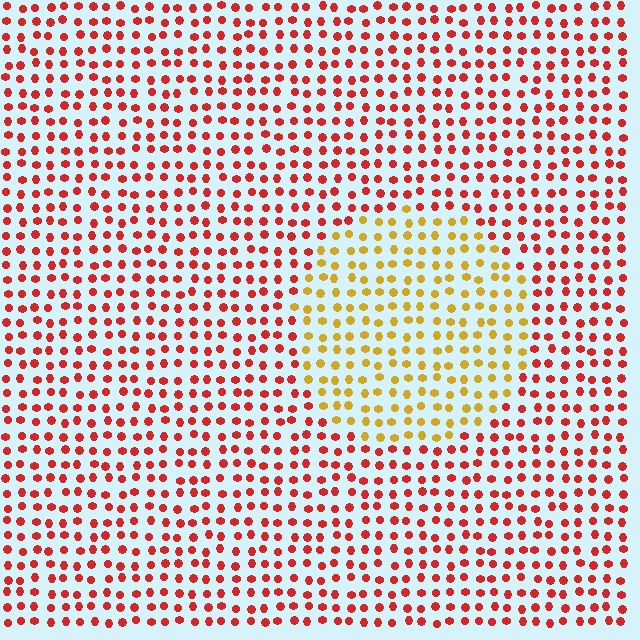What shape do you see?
I see a circle.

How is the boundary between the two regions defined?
The boundary is defined purely by a slight shift in hue (about 48 degrees). Spacing, size, and orientation are identical on both sides.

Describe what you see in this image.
The image is filled with small red elements in a uniform arrangement. A circle-shaped region is visible where the elements are tinted to a slightly different hue, forming a subtle color boundary.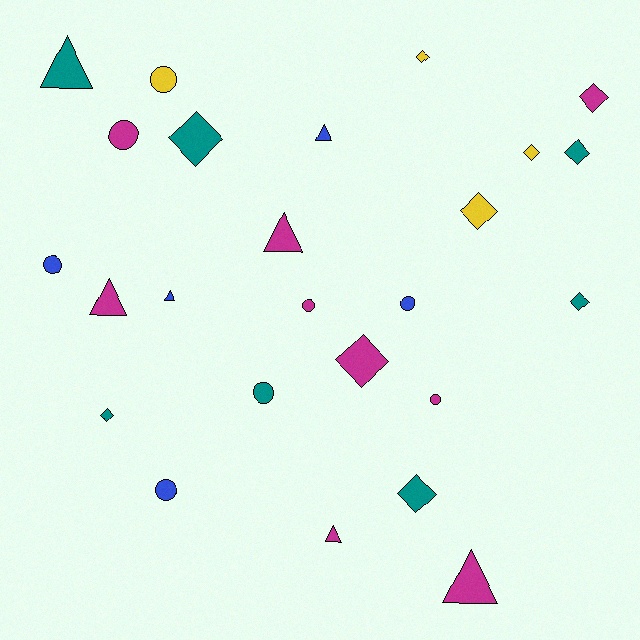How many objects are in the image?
There are 25 objects.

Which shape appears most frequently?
Diamond, with 10 objects.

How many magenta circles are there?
There are 3 magenta circles.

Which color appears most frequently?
Magenta, with 9 objects.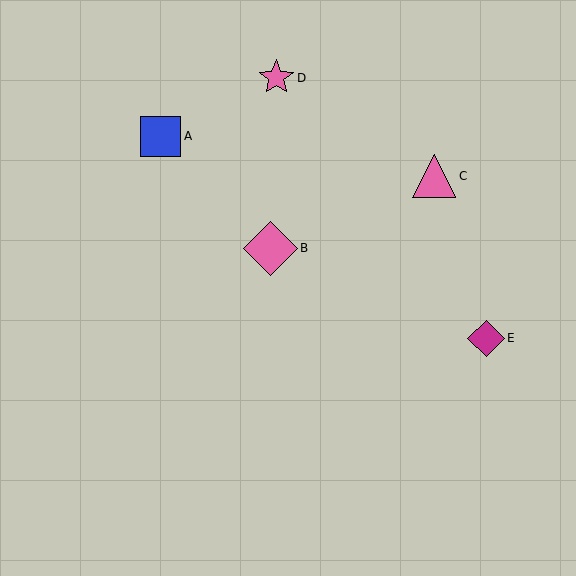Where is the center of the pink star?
The center of the pink star is at (276, 78).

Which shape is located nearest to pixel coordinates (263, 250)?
The pink diamond (labeled B) at (270, 248) is nearest to that location.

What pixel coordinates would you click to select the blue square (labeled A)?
Click at (161, 136) to select the blue square A.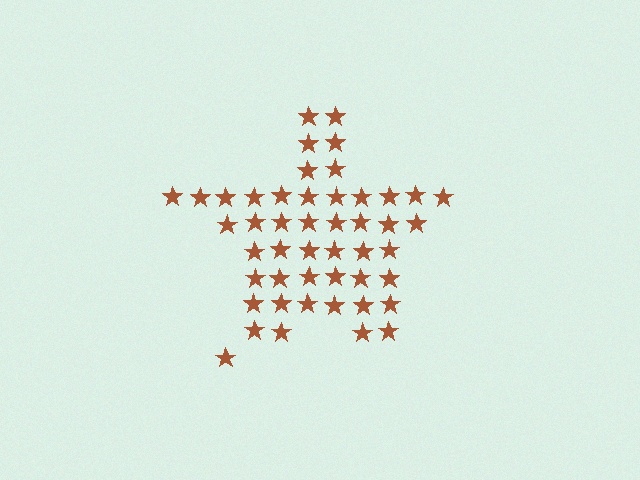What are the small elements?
The small elements are stars.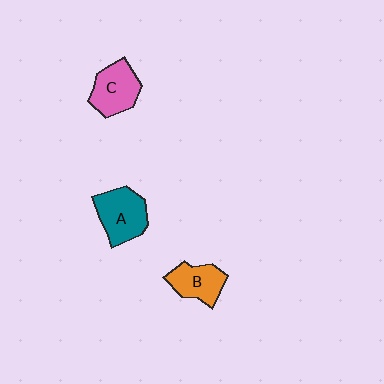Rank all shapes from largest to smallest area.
From largest to smallest: A (teal), C (pink), B (orange).